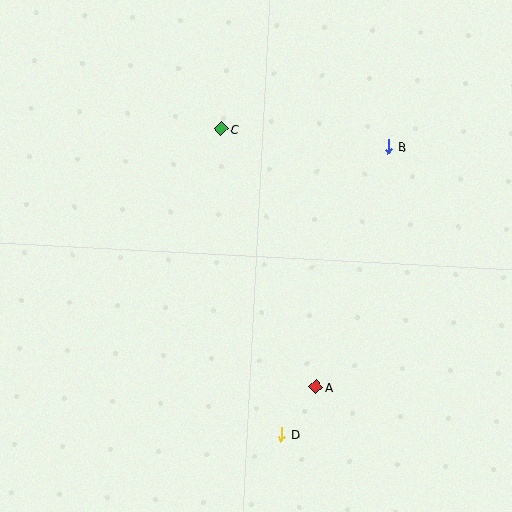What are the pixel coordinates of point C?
Point C is at (222, 129).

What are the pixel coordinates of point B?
Point B is at (389, 146).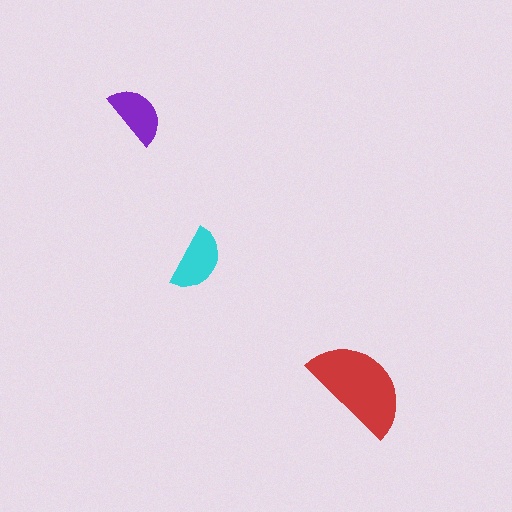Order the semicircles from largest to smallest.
the red one, the cyan one, the purple one.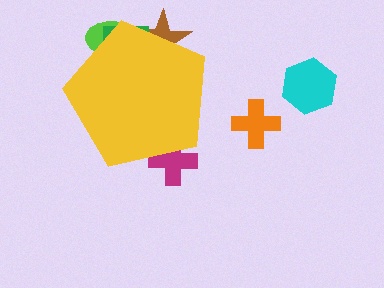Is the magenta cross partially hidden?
Yes, the magenta cross is partially hidden behind the yellow pentagon.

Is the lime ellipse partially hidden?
Yes, the lime ellipse is partially hidden behind the yellow pentagon.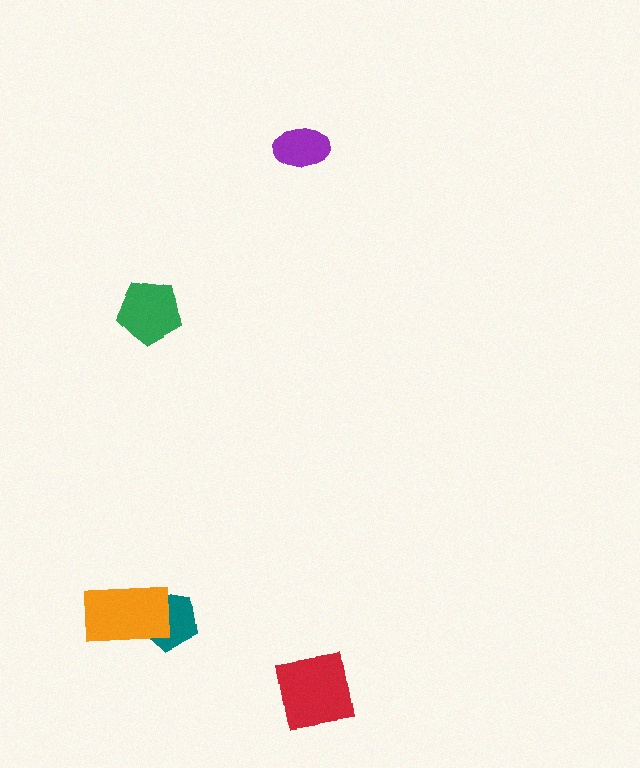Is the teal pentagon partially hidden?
Yes, it is partially covered by another shape.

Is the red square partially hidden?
No, no other shape covers it.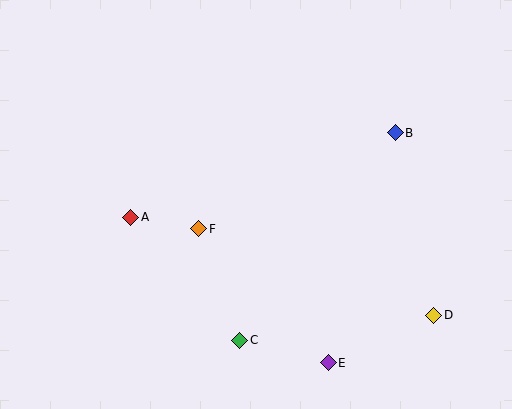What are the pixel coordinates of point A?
Point A is at (131, 217).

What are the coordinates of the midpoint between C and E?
The midpoint between C and E is at (284, 351).